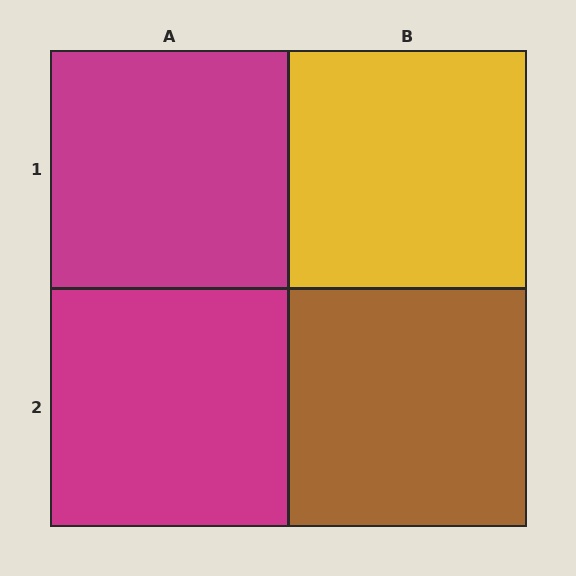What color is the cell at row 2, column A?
Magenta.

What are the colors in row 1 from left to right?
Magenta, yellow.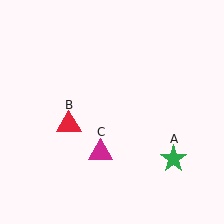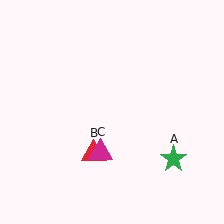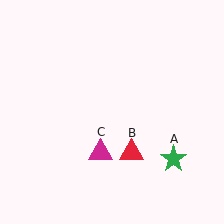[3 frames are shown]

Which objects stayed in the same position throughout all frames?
Green star (object A) and magenta triangle (object C) remained stationary.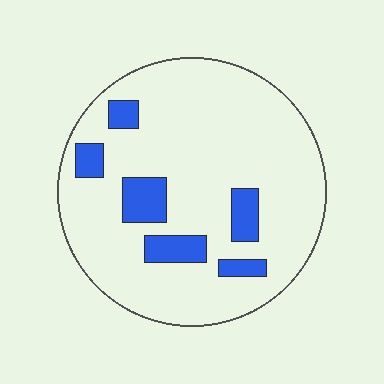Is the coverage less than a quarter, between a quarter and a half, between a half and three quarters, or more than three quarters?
Less than a quarter.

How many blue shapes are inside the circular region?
6.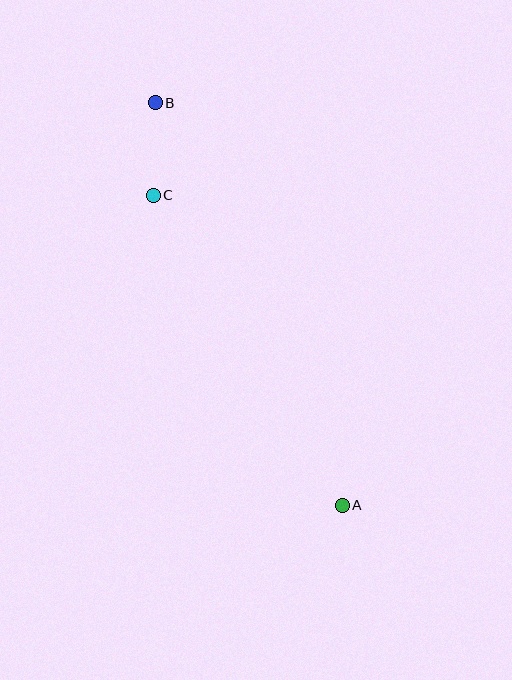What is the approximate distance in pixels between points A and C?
The distance between A and C is approximately 363 pixels.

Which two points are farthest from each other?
Points A and B are farthest from each other.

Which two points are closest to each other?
Points B and C are closest to each other.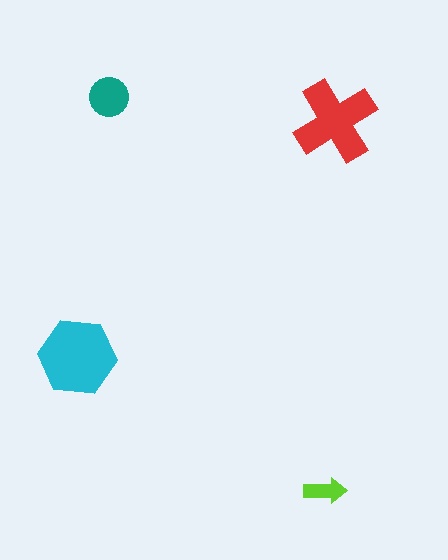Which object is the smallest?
The lime arrow.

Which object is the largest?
The cyan hexagon.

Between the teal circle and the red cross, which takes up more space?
The red cross.